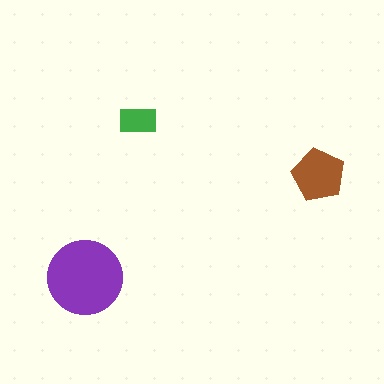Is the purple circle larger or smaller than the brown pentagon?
Larger.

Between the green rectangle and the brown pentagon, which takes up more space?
The brown pentagon.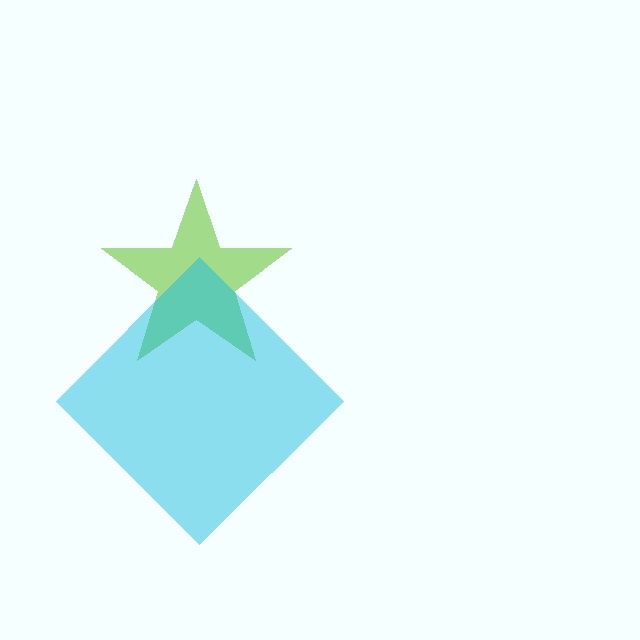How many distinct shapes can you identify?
There are 2 distinct shapes: a lime star, a cyan diamond.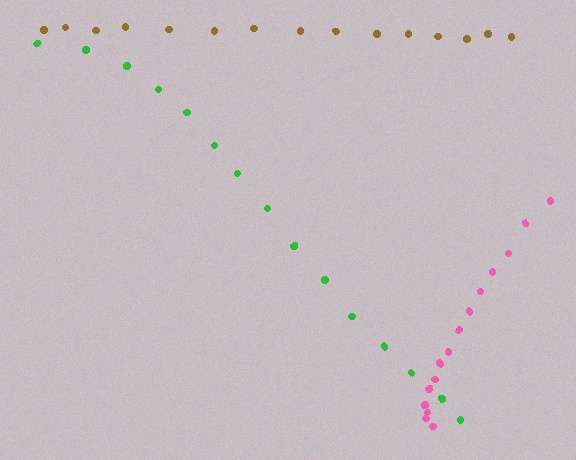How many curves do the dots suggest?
There are 3 distinct paths.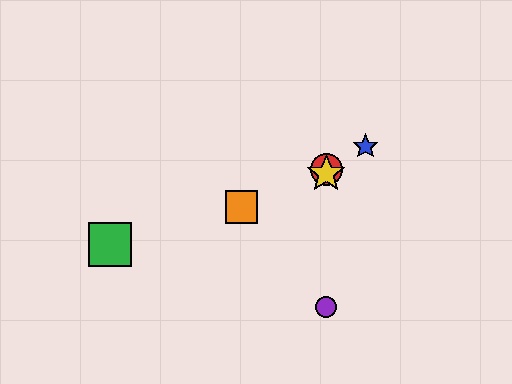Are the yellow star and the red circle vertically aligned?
Yes, both are at x≈326.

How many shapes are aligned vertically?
3 shapes (the red circle, the yellow star, the purple circle) are aligned vertically.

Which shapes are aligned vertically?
The red circle, the yellow star, the purple circle are aligned vertically.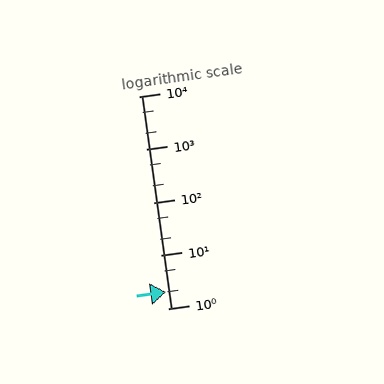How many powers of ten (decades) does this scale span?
The scale spans 4 decades, from 1 to 10000.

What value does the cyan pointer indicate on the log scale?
The pointer indicates approximately 2.